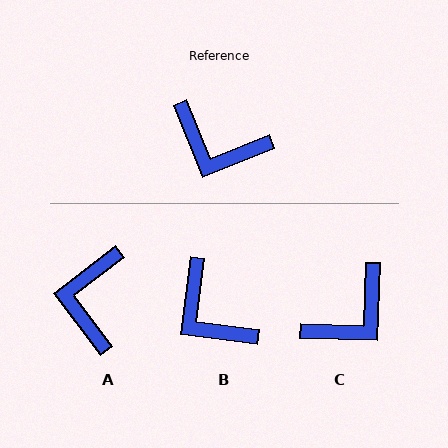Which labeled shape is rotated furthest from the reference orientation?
A, about 75 degrees away.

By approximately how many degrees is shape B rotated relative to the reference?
Approximately 29 degrees clockwise.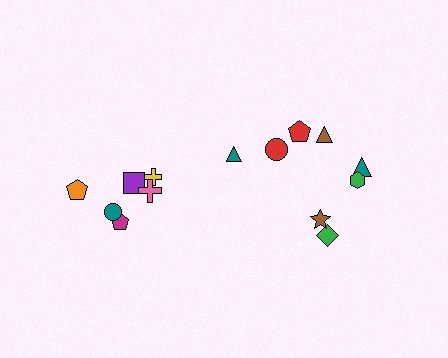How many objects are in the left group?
There are 6 objects.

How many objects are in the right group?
There are 8 objects.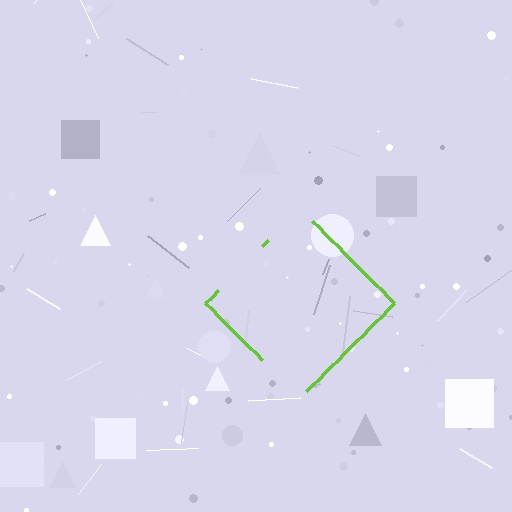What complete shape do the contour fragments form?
The contour fragments form a diamond.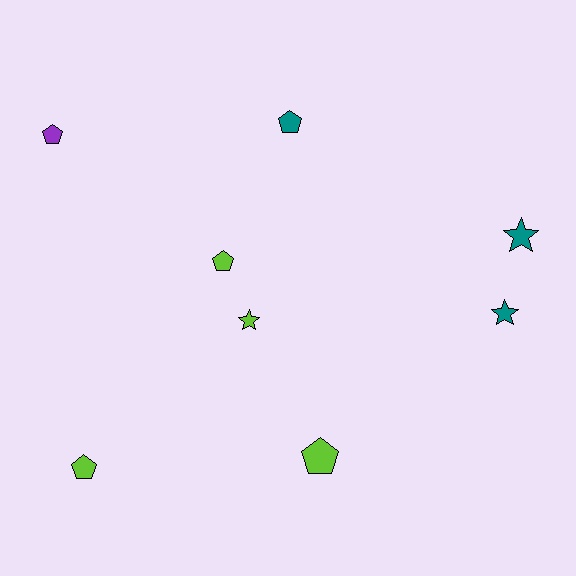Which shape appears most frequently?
Pentagon, with 5 objects.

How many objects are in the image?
There are 8 objects.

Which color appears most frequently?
Lime, with 4 objects.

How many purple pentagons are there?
There is 1 purple pentagon.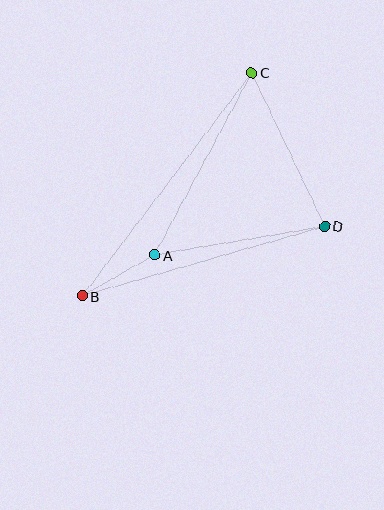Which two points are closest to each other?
Points A and B are closest to each other.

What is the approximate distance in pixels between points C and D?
The distance between C and D is approximately 170 pixels.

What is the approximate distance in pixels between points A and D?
The distance between A and D is approximately 172 pixels.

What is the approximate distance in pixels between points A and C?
The distance between A and C is approximately 206 pixels.